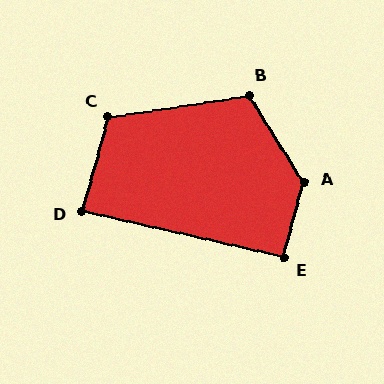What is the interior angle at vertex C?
Approximately 115 degrees (obtuse).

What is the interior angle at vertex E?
Approximately 92 degrees (approximately right).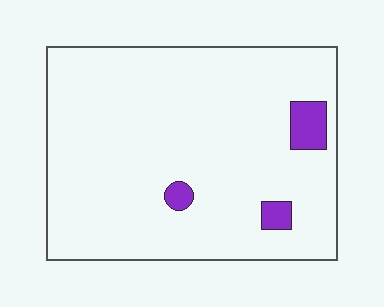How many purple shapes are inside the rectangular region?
3.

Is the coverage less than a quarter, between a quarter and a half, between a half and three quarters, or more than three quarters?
Less than a quarter.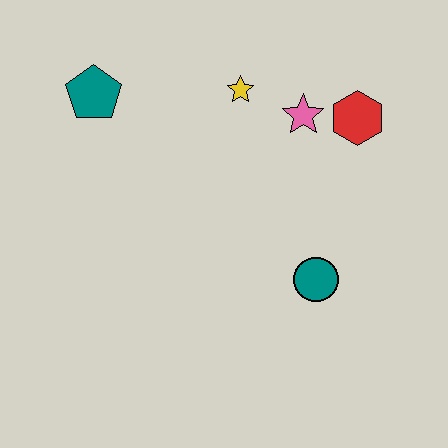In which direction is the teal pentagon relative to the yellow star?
The teal pentagon is to the left of the yellow star.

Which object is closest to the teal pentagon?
The yellow star is closest to the teal pentagon.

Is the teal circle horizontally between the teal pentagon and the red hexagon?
Yes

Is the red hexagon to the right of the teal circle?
Yes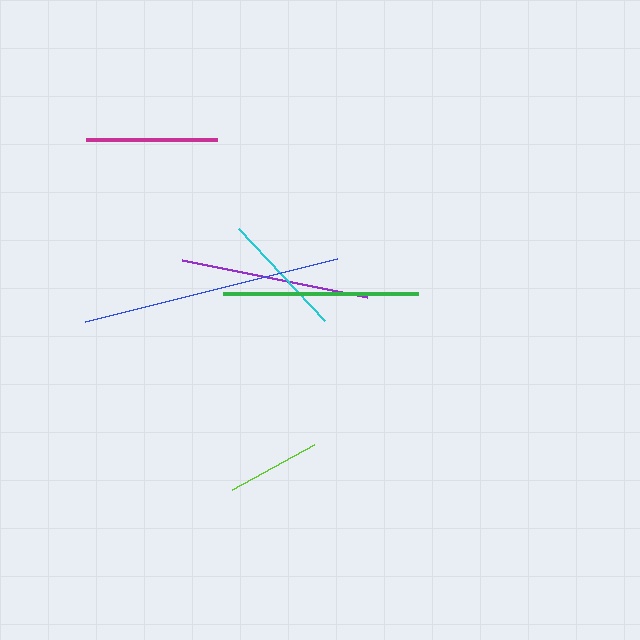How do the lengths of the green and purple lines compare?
The green and purple lines are approximately the same length.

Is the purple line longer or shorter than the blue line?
The blue line is longer than the purple line.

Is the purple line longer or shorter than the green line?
The green line is longer than the purple line.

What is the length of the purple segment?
The purple segment is approximately 189 pixels long.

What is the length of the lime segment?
The lime segment is approximately 92 pixels long.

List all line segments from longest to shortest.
From longest to shortest: blue, green, purple, magenta, cyan, lime.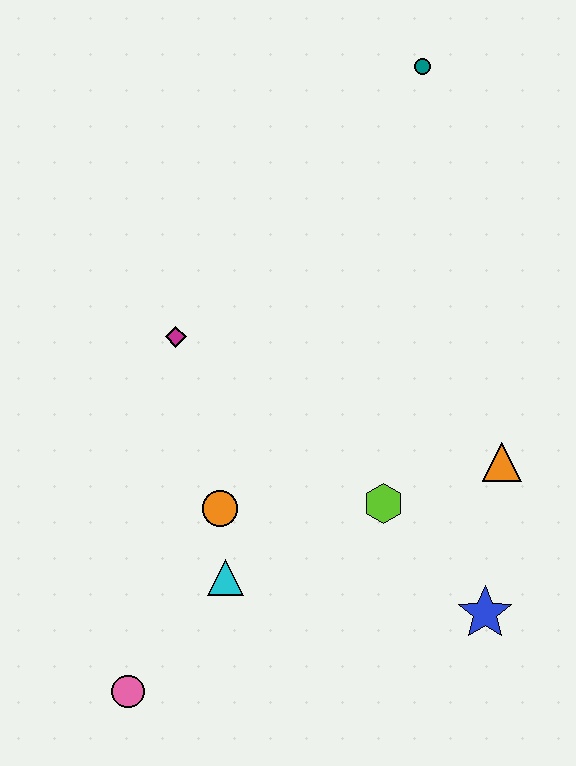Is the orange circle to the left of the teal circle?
Yes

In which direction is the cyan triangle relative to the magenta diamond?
The cyan triangle is below the magenta diamond.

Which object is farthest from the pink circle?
The teal circle is farthest from the pink circle.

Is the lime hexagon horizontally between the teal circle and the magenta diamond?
Yes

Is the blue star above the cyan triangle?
No